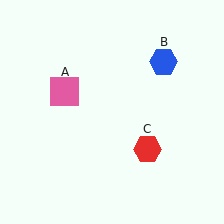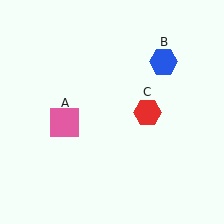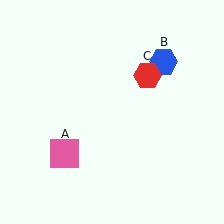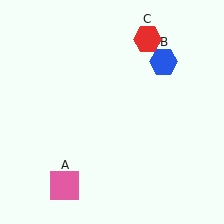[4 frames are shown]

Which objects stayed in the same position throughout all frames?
Blue hexagon (object B) remained stationary.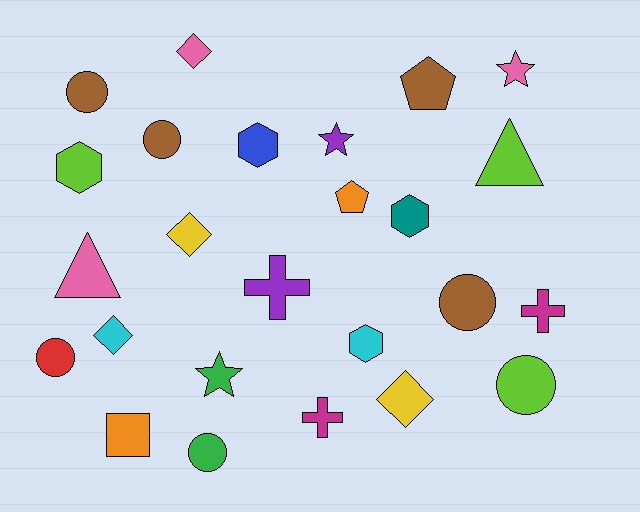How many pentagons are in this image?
There are 2 pentagons.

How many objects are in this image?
There are 25 objects.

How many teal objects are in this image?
There is 1 teal object.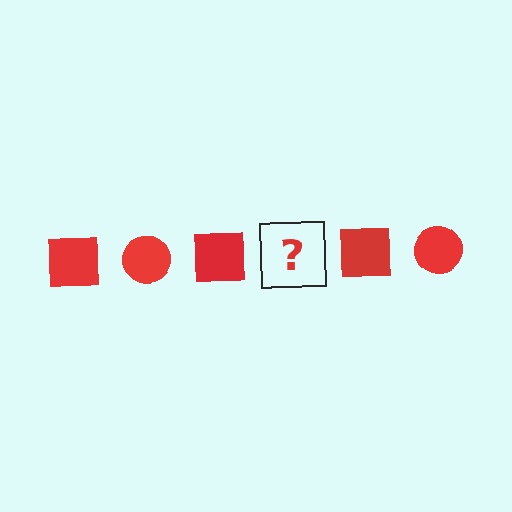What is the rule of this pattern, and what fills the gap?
The rule is that the pattern cycles through square, circle shapes in red. The gap should be filled with a red circle.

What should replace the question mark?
The question mark should be replaced with a red circle.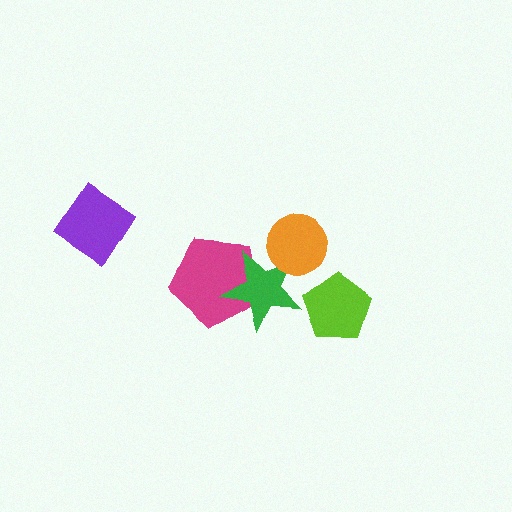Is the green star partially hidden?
Yes, it is partially covered by another shape.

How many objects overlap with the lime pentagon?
0 objects overlap with the lime pentagon.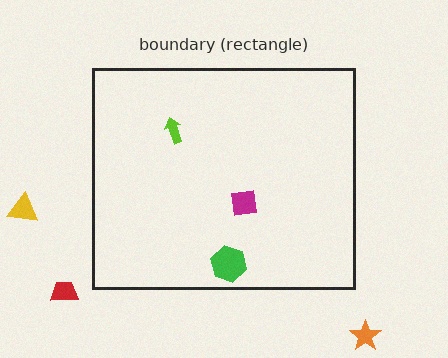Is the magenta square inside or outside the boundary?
Inside.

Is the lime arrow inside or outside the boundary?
Inside.